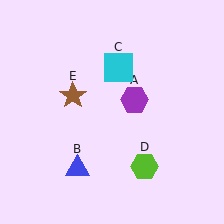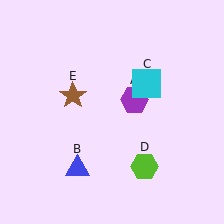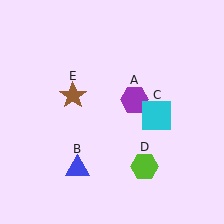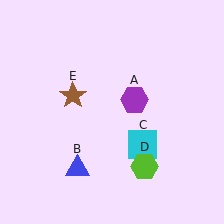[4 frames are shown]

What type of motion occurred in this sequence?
The cyan square (object C) rotated clockwise around the center of the scene.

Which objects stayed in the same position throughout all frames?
Purple hexagon (object A) and blue triangle (object B) and lime hexagon (object D) and brown star (object E) remained stationary.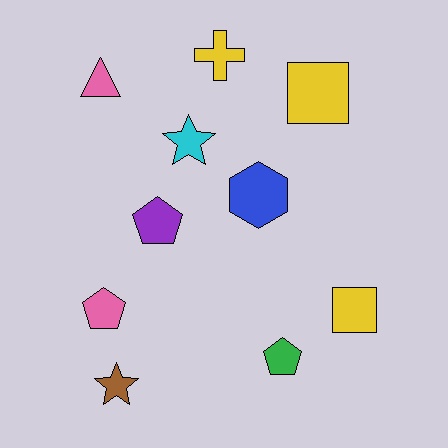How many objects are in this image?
There are 10 objects.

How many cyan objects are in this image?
There is 1 cyan object.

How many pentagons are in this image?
There are 3 pentagons.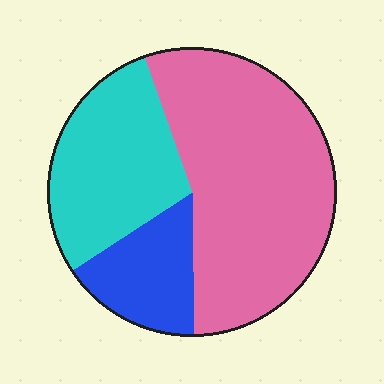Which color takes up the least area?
Blue, at roughly 15%.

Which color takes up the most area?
Pink, at roughly 55%.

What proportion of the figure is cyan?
Cyan covers 29% of the figure.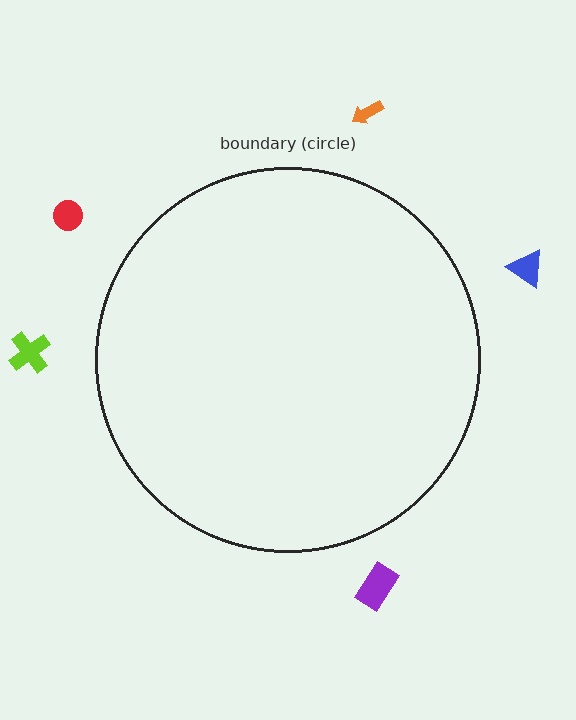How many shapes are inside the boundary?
0 inside, 5 outside.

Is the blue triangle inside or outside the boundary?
Outside.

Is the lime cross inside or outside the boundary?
Outside.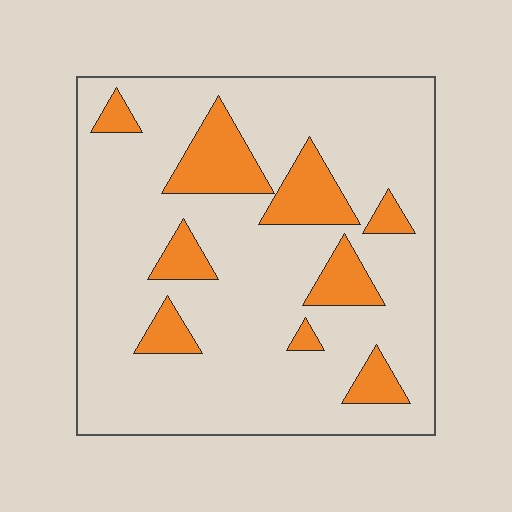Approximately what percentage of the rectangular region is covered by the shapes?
Approximately 20%.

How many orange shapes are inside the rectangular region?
9.